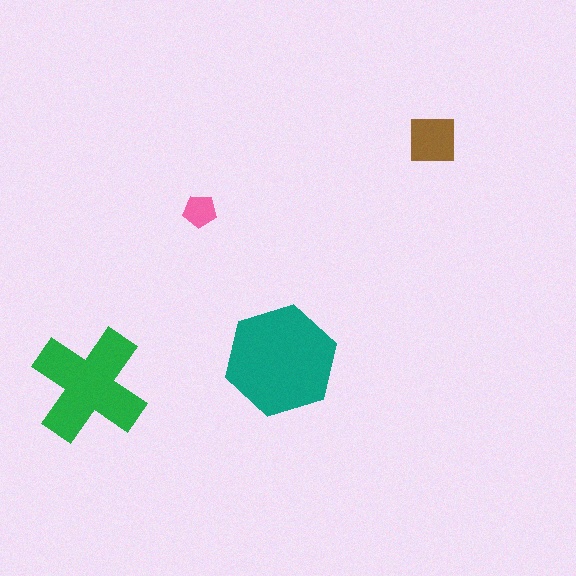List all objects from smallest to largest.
The pink pentagon, the brown square, the green cross, the teal hexagon.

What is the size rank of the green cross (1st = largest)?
2nd.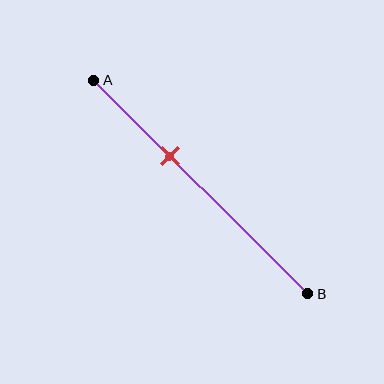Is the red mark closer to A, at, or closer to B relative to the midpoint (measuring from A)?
The red mark is closer to point A than the midpoint of segment AB.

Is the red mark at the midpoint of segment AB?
No, the mark is at about 35% from A, not at the 50% midpoint.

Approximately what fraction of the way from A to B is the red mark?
The red mark is approximately 35% of the way from A to B.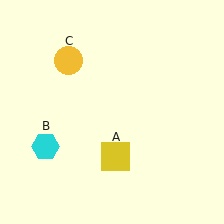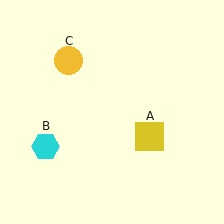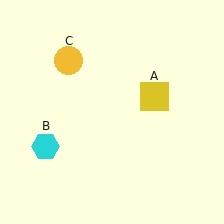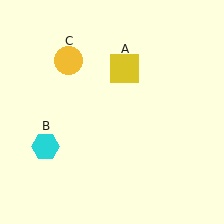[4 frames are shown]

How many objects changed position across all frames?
1 object changed position: yellow square (object A).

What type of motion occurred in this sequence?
The yellow square (object A) rotated counterclockwise around the center of the scene.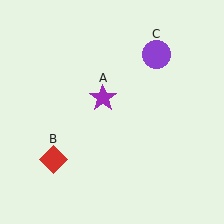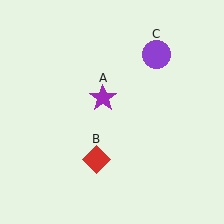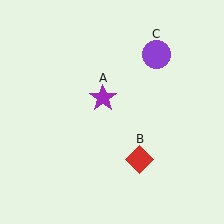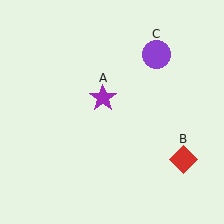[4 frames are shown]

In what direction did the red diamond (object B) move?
The red diamond (object B) moved right.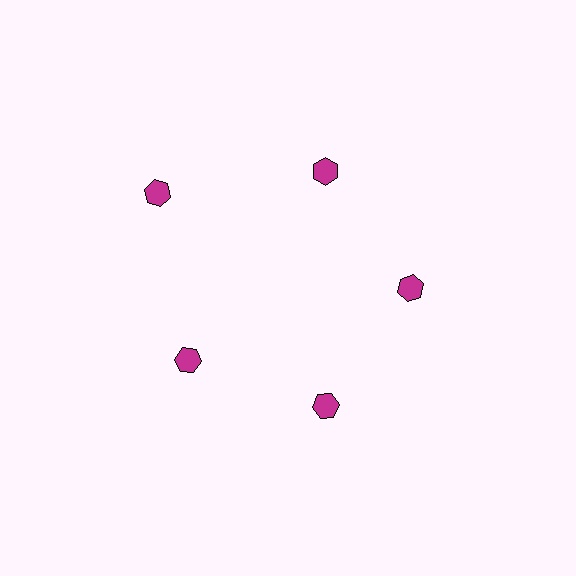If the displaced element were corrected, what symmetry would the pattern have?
It would have 5-fold rotational symmetry — the pattern would map onto itself every 72 degrees.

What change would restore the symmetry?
The symmetry would be restored by moving it inward, back onto the ring so that all 5 hexagons sit at equal angles and equal distance from the center.